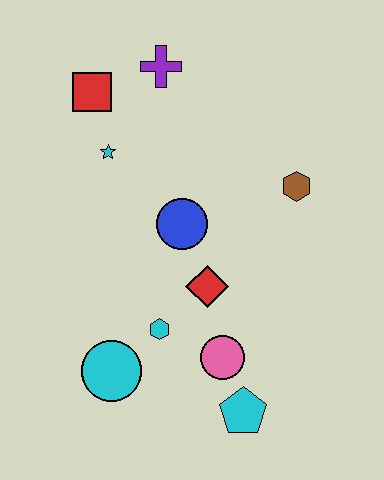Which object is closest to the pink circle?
The cyan pentagon is closest to the pink circle.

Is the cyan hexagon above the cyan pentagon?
Yes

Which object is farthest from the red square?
The cyan pentagon is farthest from the red square.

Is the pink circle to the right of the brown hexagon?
No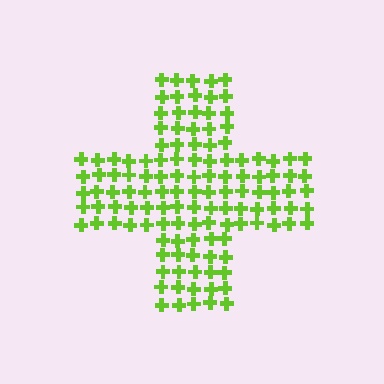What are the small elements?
The small elements are crosses.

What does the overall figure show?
The overall figure shows a cross.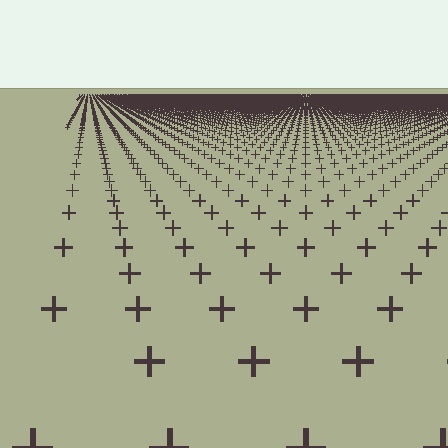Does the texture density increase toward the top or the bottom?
Density increases toward the top.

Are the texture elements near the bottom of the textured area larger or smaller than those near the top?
Larger. Near the bottom, elements are closer to the viewer and appear at a bigger on-screen size.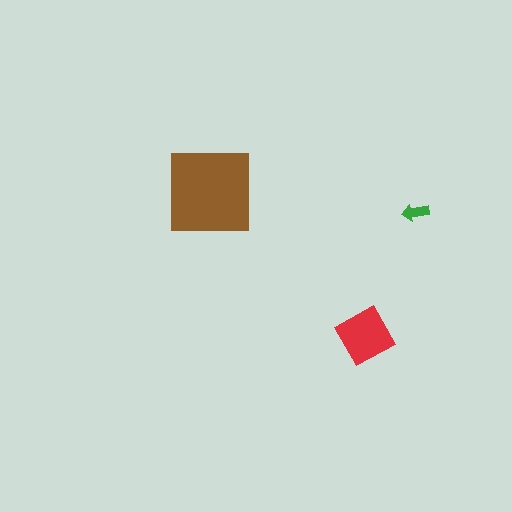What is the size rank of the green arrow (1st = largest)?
3rd.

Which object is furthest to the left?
The brown square is leftmost.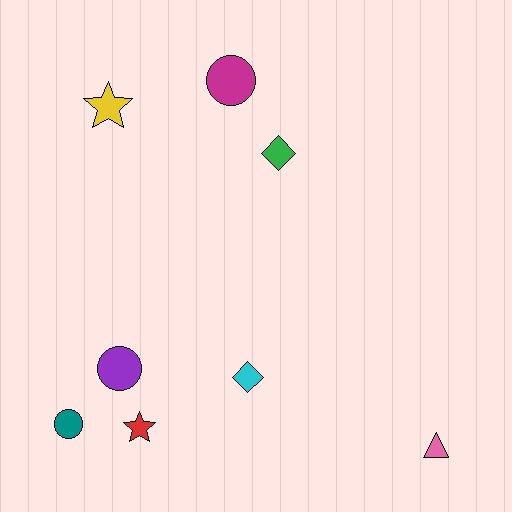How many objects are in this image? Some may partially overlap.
There are 8 objects.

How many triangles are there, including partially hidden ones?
There is 1 triangle.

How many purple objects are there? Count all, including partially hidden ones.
There is 1 purple object.